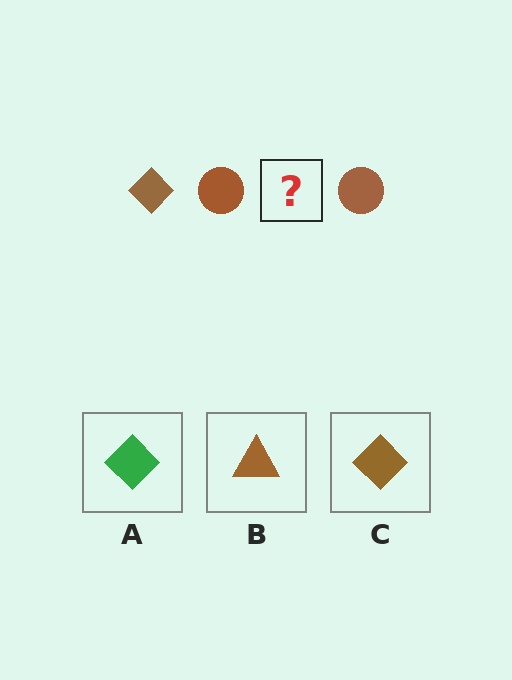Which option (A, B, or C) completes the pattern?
C.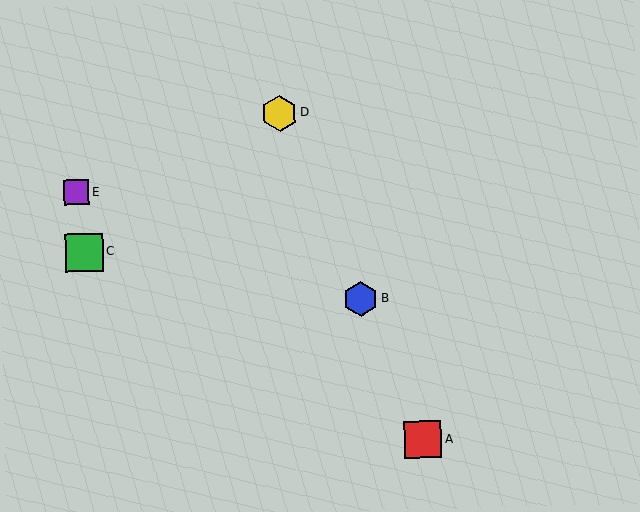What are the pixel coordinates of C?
Object C is at (84, 253).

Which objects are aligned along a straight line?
Objects A, B, D are aligned along a straight line.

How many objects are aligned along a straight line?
3 objects (A, B, D) are aligned along a straight line.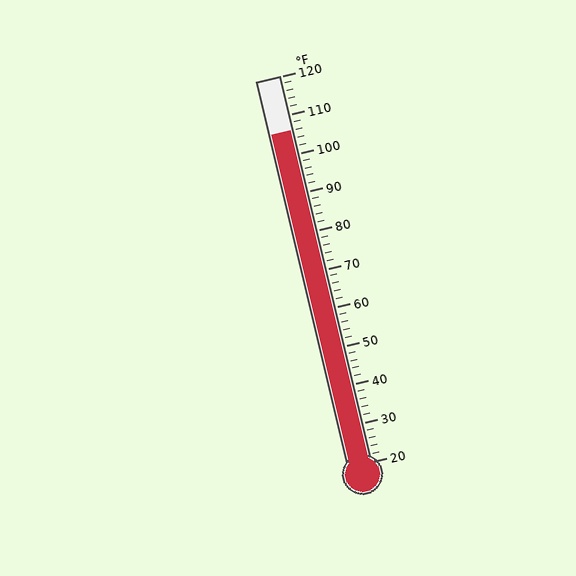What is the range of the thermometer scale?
The thermometer scale ranges from 20°F to 120°F.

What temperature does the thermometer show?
The thermometer shows approximately 106°F.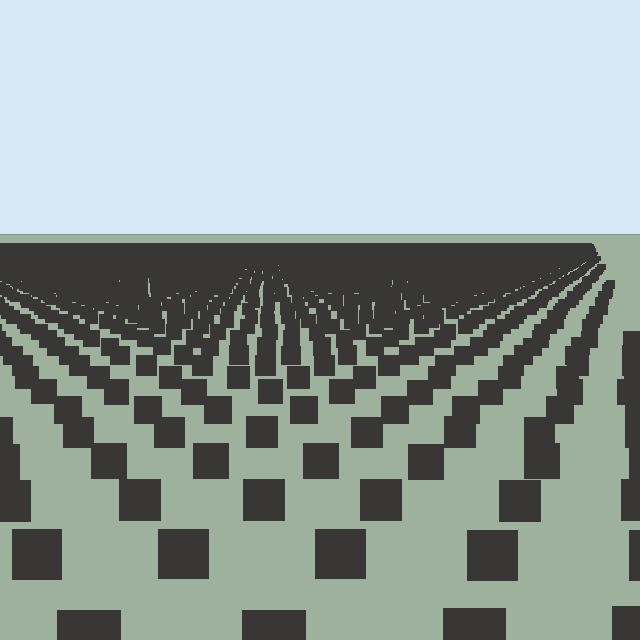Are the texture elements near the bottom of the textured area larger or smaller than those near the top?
Larger. Near the bottom, elements are closer to the viewer and appear at a bigger on-screen size.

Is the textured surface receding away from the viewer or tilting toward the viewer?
The surface is receding away from the viewer. Texture elements get smaller and denser toward the top.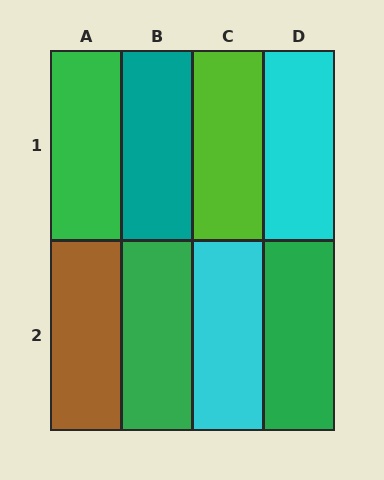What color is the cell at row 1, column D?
Cyan.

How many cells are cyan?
2 cells are cyan.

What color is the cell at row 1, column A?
Green.